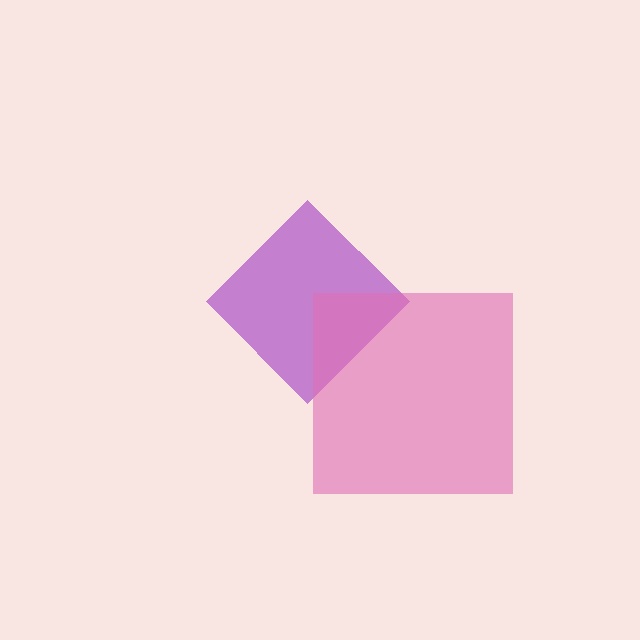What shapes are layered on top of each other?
The layered shapes are: a purple diamond, a pink square.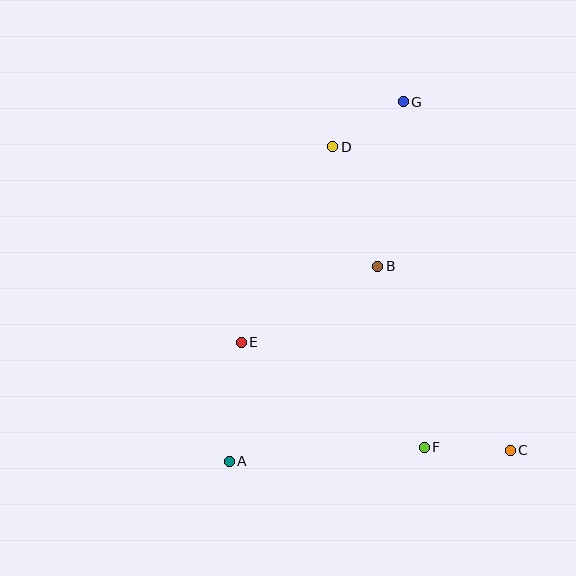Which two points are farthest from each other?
Points A and G are farthest from each other.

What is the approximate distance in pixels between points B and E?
The distance between B and E is approximately 156 pixels.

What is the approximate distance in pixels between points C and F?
The distance between C and F is approximately 86 pixels.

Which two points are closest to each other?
Points D and G are closest to each other.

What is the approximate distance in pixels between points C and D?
The distance between C and D is approximately 352 pixels.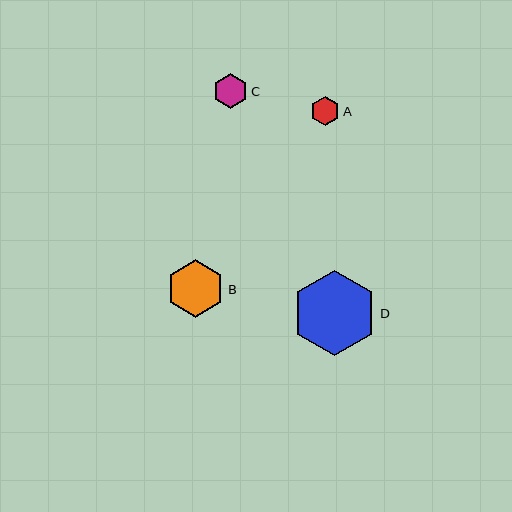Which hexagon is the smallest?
Hexagon A is the smallest with a size of approximately 29 pixels.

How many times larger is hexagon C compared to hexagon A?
Hexagon C is approximately 1.2 times the size of hexagon A.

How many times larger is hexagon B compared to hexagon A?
Hexagon B is approximately 2.0 times the size of hexagon A.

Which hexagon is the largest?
Hexagon D is the largest with a size of approximately 85 pixels.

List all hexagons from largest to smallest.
From largest to smallest: D, B, C, A.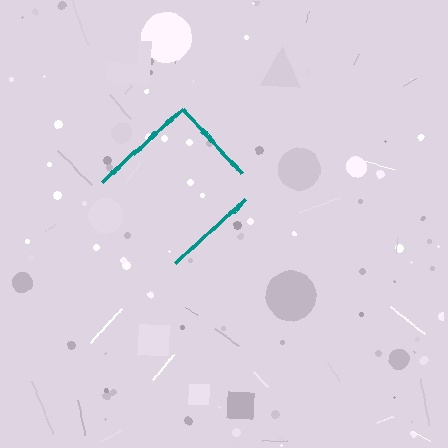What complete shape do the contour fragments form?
The contour fragments form a diamond.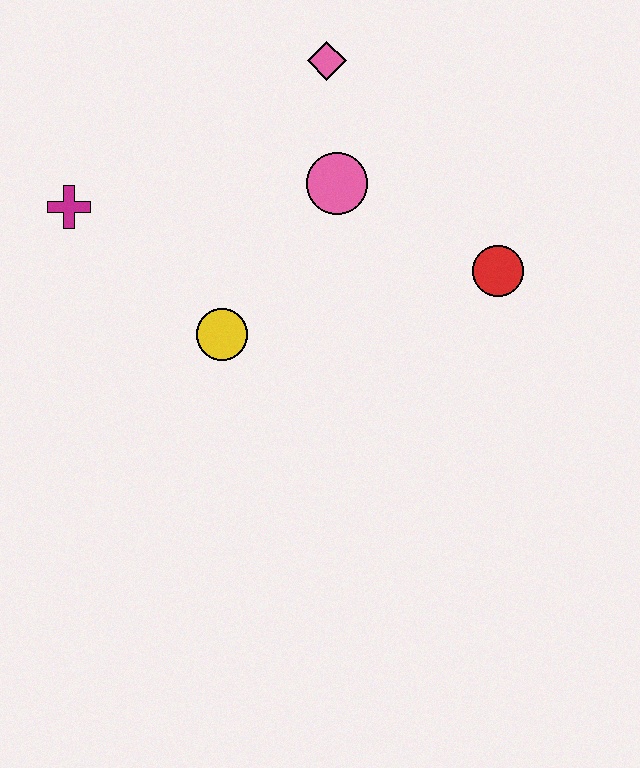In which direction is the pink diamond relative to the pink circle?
The pink diamond is above the pink circle.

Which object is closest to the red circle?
The pink circle is closest to the red circle.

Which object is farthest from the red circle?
The magenta cross is farthest from the red circle.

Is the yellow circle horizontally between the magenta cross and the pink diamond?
Yes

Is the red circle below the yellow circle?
No